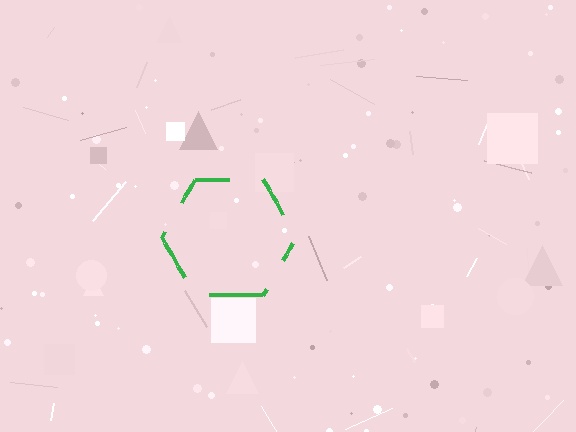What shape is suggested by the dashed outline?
The dashed outline suggests a hexagon.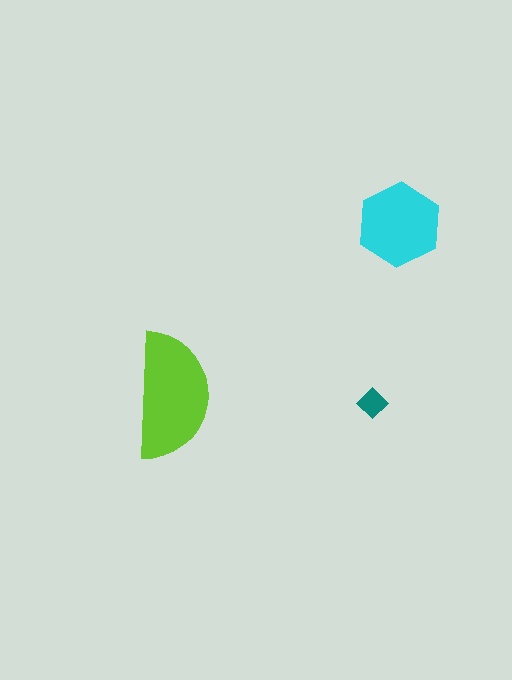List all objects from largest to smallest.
The lime semicircle, the cyan hexagon, the teal diamond.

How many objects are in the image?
There are 3 objects in the image.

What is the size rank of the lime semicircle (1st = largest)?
1st.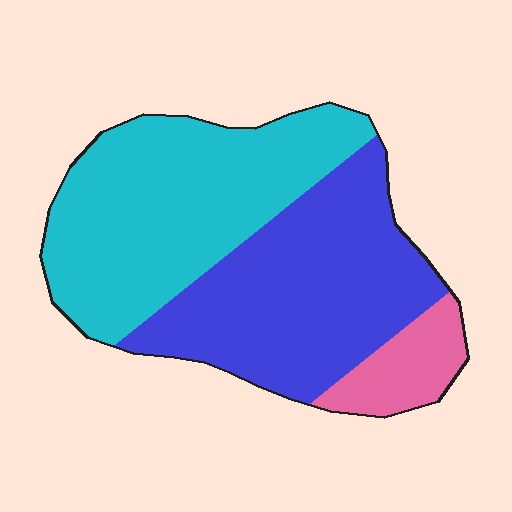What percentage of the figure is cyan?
Cyan takes up between a third and a half of the figure.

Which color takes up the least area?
Pink, at roughly 10%.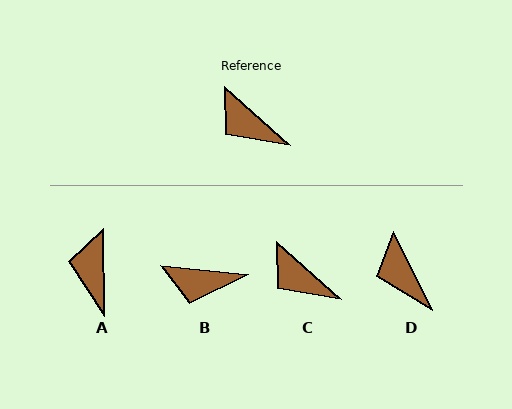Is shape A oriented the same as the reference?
No, it is off by about 48 degrees.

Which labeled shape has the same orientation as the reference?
C.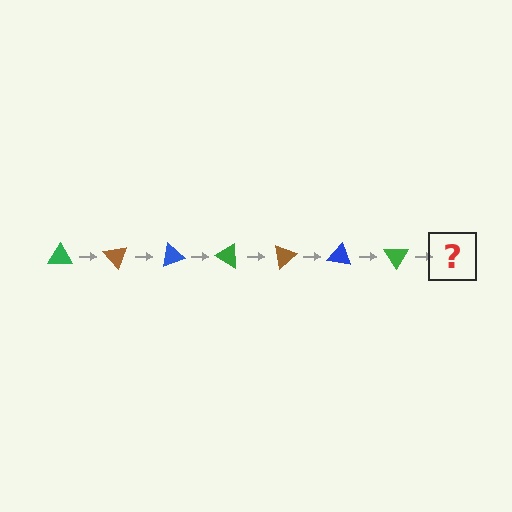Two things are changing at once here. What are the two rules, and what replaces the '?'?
The two rules are that it rotates 50 degrees each step and the color cycles through green, brown, and blue. The '?' should be a brown triangle, rotated 350 degrees from the start.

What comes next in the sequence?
The next element should be a brown triangle, rotated 350 degrees from the start.